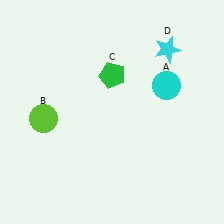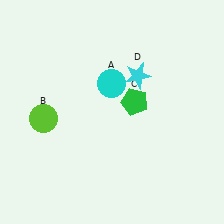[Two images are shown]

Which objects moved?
The objects that moved are: the cyan circle (A), the green pentagon (C), the cyan star (D).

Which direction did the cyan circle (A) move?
The cyan circle (A) moved left.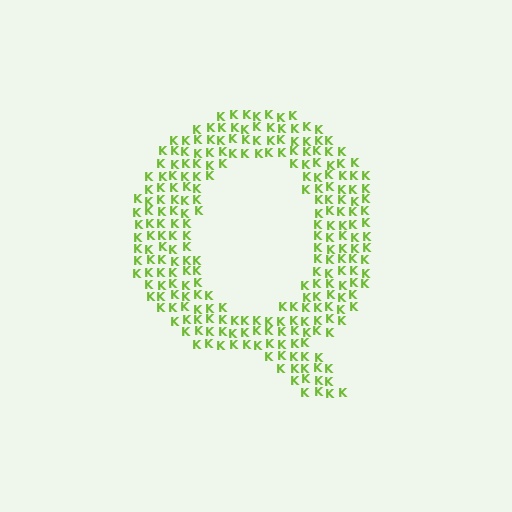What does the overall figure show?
The overall figure shows the letter Q.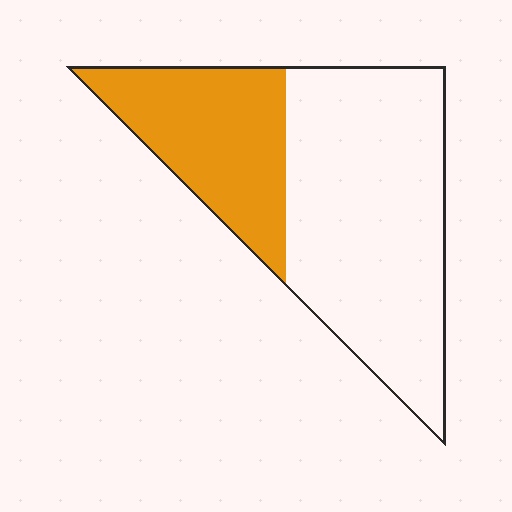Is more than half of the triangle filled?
No.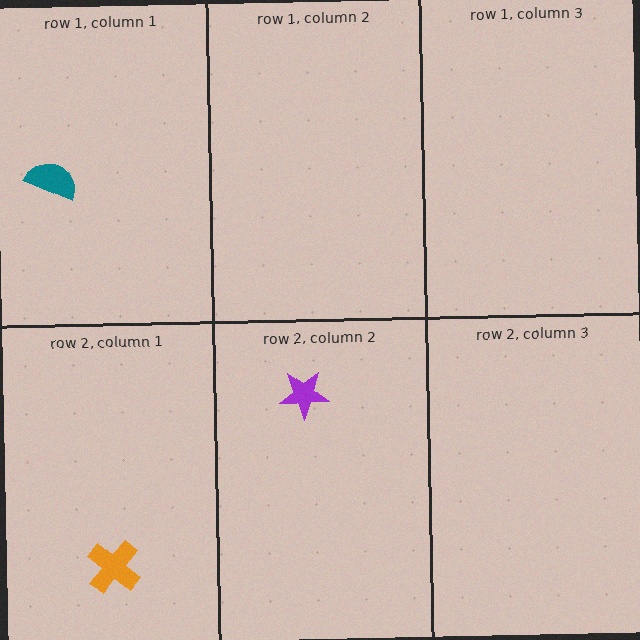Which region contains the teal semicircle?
The row 1, column 1 region.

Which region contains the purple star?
The row 2, column 2 region.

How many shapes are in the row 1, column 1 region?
1.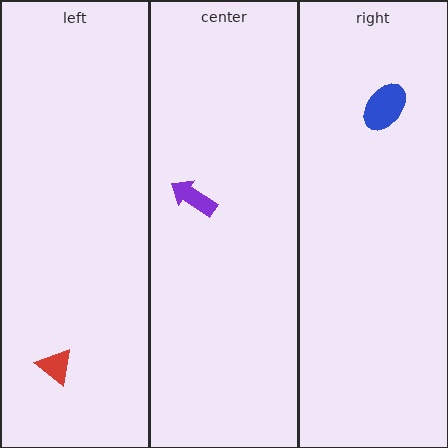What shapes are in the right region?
The blue ellipse.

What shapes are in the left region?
The red triangle.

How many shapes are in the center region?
1.